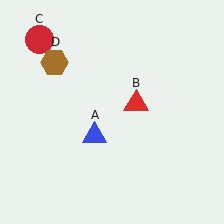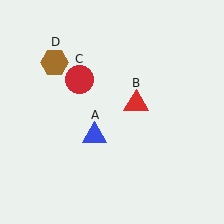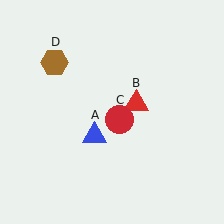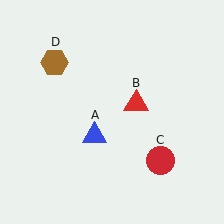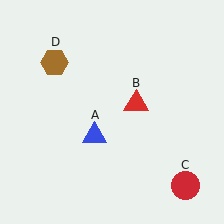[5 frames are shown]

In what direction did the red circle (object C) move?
The red circle (object C) moved down and to the right.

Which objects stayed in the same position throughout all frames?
Blue triangle (object A) and red triangle (object B) and brown hexagon (object D) remained stationary.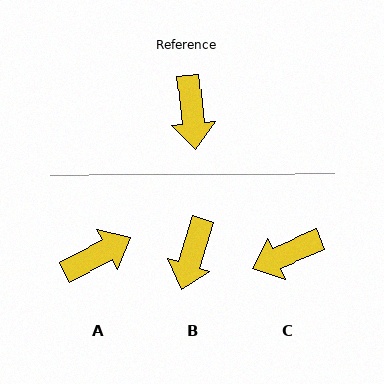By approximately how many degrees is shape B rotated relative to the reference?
Approximately 23 degrees clockwise.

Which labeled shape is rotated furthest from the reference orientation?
A, about 112 degrees away.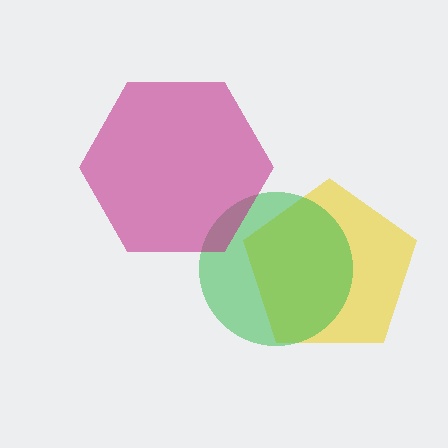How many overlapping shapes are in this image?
There are 3 overlapping shapes in the image.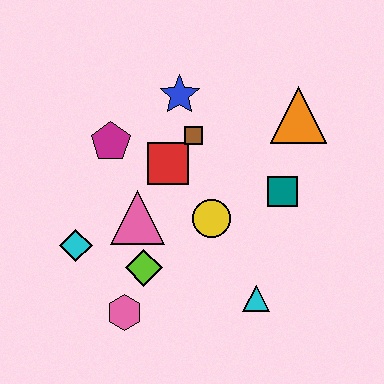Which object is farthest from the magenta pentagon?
The cyan triangle is farthest from the magenta pentagon.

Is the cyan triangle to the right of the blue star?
Yes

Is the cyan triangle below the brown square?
Yes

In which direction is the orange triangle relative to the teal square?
The orange triangle is above the teal square.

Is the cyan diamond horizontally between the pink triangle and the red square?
No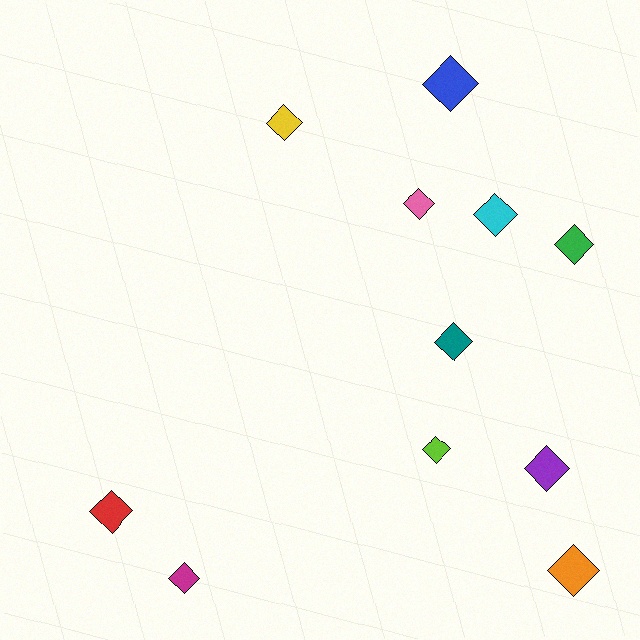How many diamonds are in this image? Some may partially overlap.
There are 11 diamonds.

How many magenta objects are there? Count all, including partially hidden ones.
There is 1 magenta object.